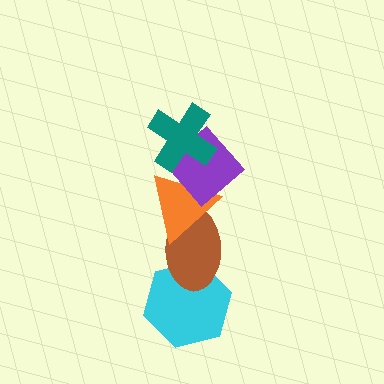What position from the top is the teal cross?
The teal cross is 1st from the top.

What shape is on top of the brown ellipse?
The orange triangle is on top of the brown ellipse.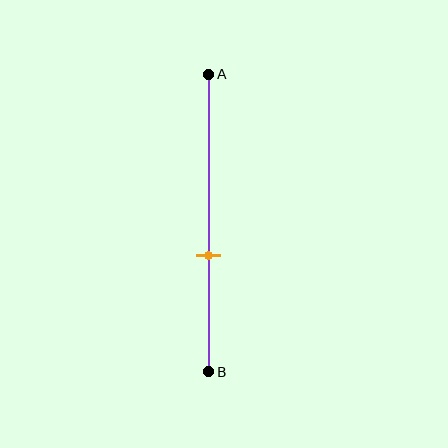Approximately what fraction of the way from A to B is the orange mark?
The orange mark is approximately 60% of the way from A to B.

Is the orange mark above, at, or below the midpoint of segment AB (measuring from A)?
The orange mark is below the midpoint of segment AB.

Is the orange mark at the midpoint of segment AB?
No, the mark is at about 60% from A, not at the 50% midpoint.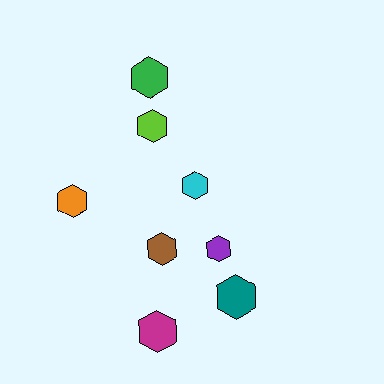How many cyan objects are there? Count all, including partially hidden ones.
There is 1 cyan object.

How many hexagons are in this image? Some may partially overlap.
There are 8 hexagons.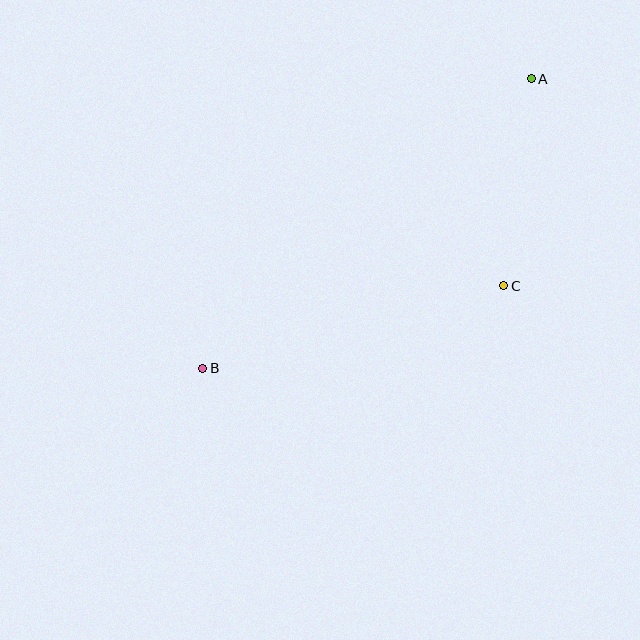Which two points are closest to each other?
Points A and C are closest to each other.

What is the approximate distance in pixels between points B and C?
The distance between B and C is approximately 312 pixels.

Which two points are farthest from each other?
Points A and B are farthest from each other.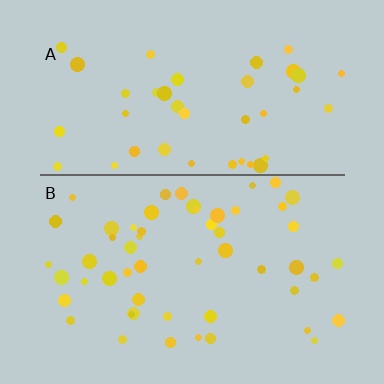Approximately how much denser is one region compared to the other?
Approximately 1.3× — region B over region A.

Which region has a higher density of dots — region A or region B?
B (the bottom).